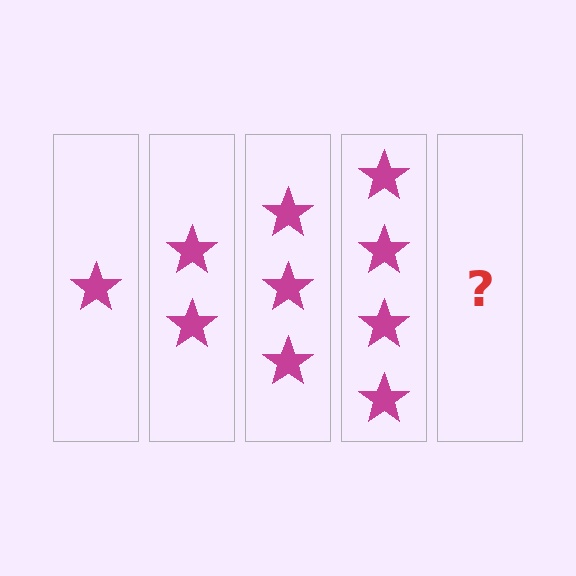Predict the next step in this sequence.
The next step is 5 stars.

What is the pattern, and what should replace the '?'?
The pattern is that each step adds one more star. The '?' should be 5 stars.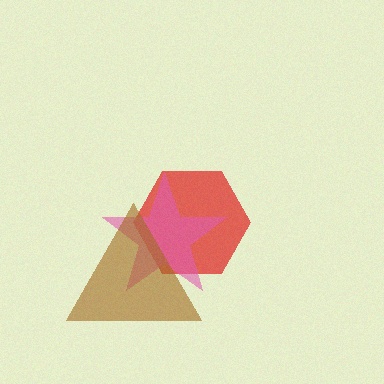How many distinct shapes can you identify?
There are 3 distinct shapes: a red hexagon, a pink star, a brown triangle.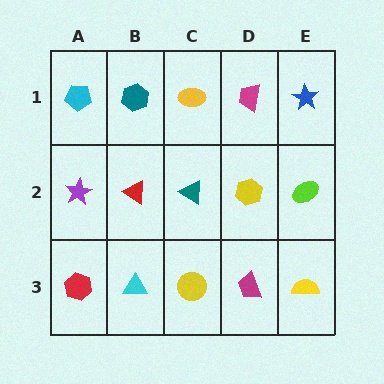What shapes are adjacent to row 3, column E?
A lime ellipse (row 2, column E), a magenta trapezoid (row 3, column D).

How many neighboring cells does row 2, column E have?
3.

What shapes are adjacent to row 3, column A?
A purple star (row 2, column A), a cyan triangle (row 3, column B).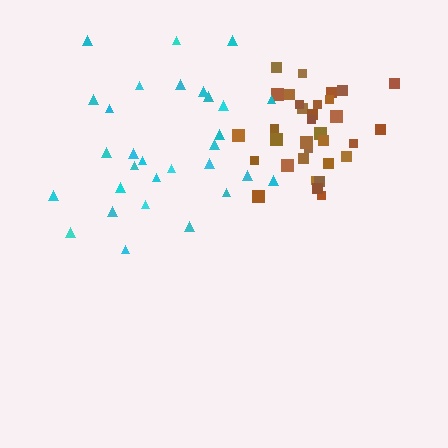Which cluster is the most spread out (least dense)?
Cyan.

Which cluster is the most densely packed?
Brown.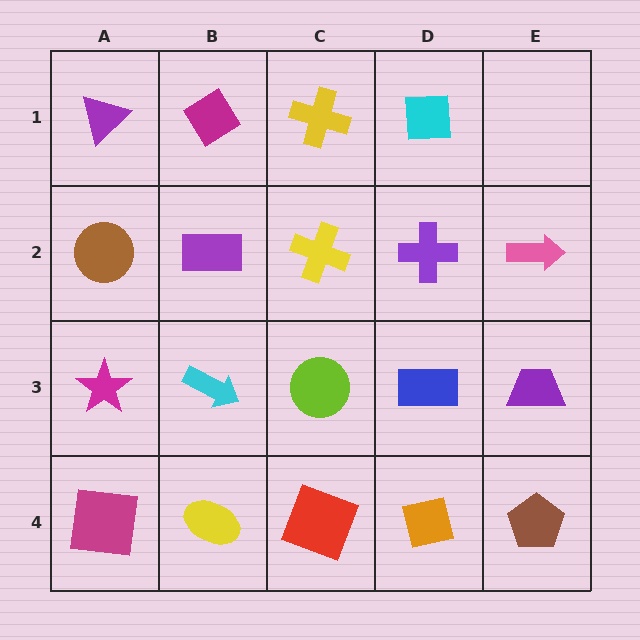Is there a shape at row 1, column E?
No, that cell is empty.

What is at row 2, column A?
A brown circle.